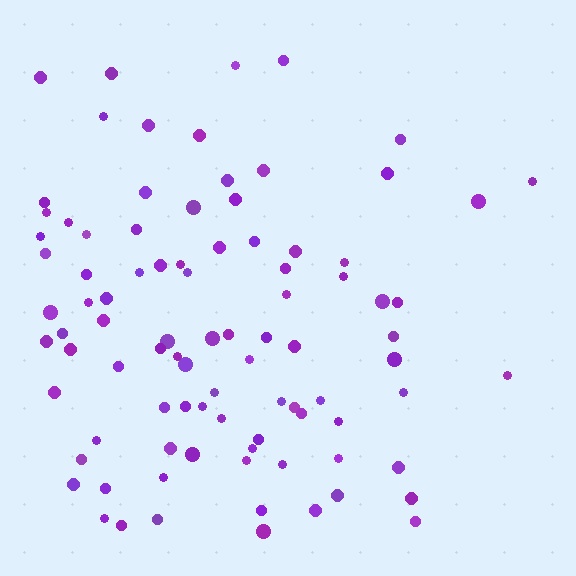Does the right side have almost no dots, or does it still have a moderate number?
Still a moderate number, just noticeably fewer than the left.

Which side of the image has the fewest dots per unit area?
The right.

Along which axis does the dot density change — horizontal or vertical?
Horizontal.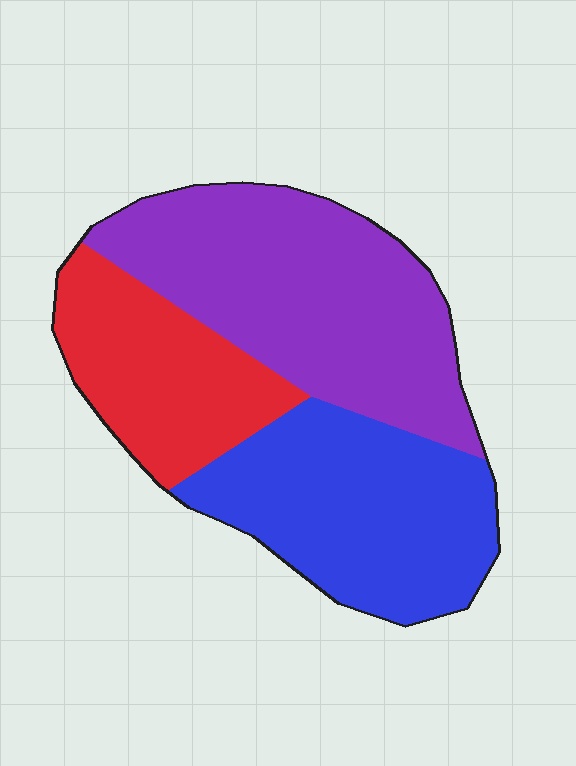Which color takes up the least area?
Red, at roughly 25%.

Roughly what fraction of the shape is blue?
Blue takes up about one third (1/3) of the shape.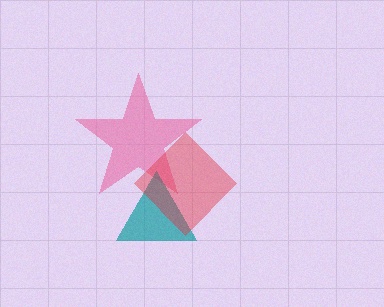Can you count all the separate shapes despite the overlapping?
Yes, there are 3 separate shapes.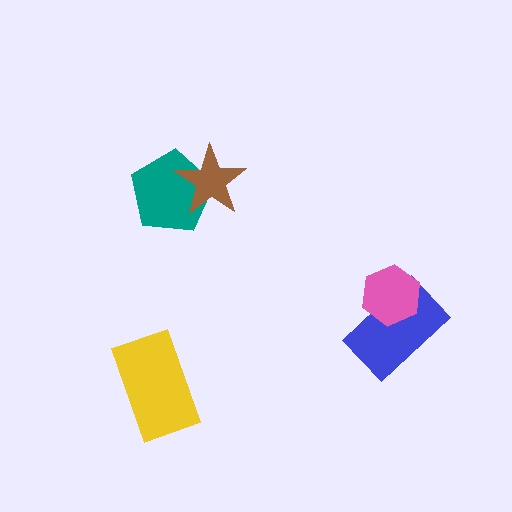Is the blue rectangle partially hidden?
Yes, it is partially covered by another shape.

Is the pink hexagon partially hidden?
No, no other shape covers it.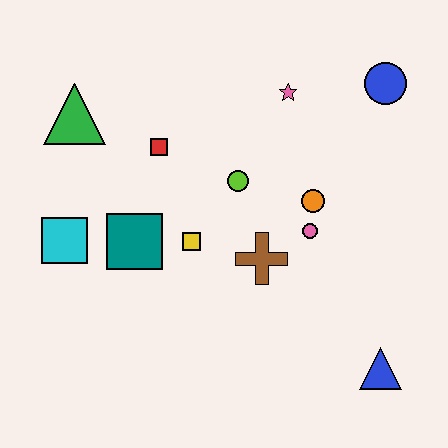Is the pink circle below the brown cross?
No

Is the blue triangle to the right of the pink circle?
Yes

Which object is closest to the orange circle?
The pink circle is closest to the orange circle.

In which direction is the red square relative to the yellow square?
The red square is above the yellow square.